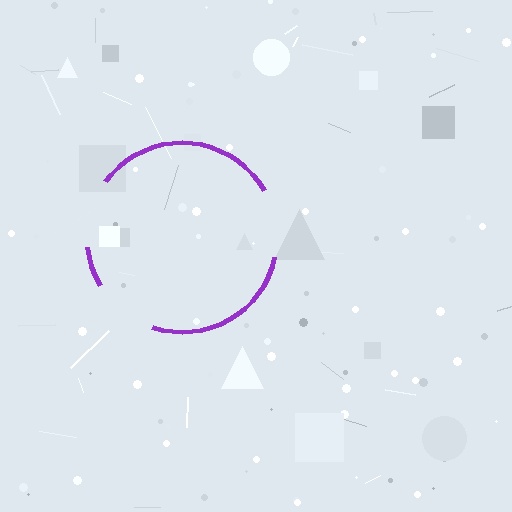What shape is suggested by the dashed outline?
The dashed outline suggests a circle.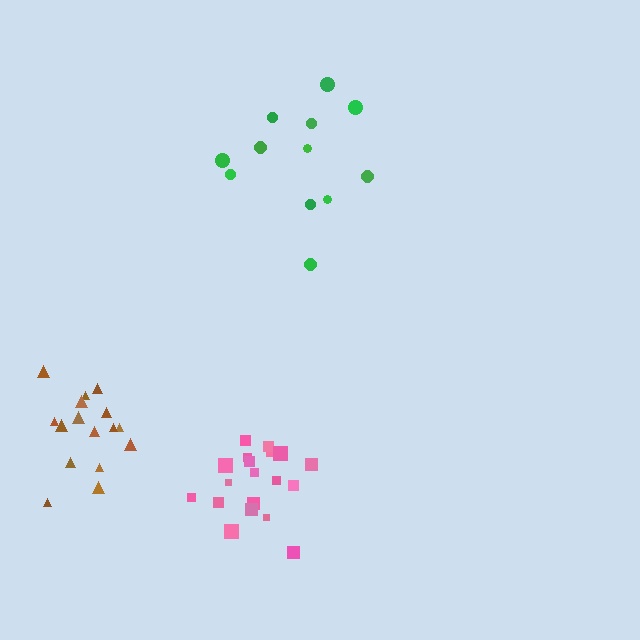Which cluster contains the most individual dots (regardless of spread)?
Pink (19).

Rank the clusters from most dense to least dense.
pink, brown, green.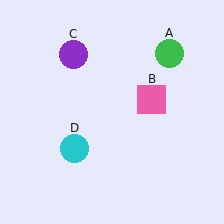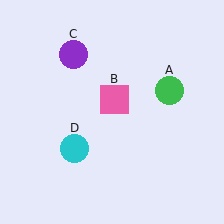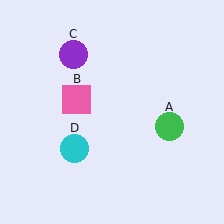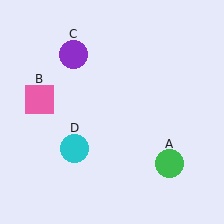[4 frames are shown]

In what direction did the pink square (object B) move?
The pink square (object B) moved left.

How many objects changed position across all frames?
2 objects changed position: green circle (object A), pink square (object B).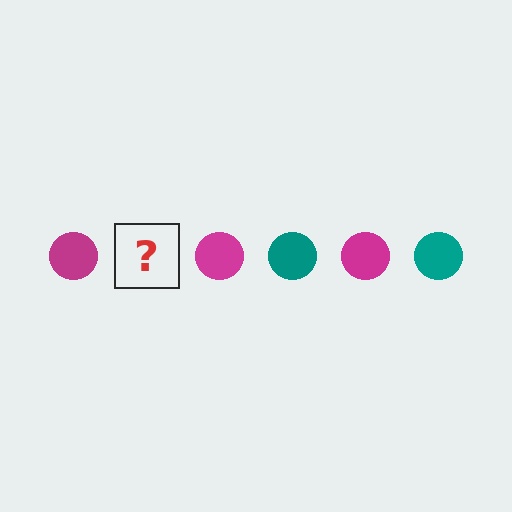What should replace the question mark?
The question mark should be replaced with a teal circle.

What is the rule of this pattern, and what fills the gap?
The rule is that the pattern cycles through magenta, teal circles. The gap should be filled with a teal circle.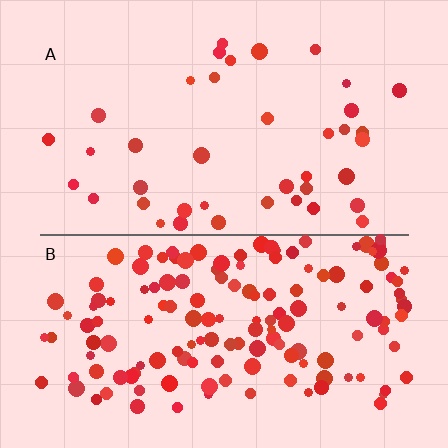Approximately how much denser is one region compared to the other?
Approximately 3.8× — region B over region A.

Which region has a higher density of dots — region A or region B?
B (the bottom).